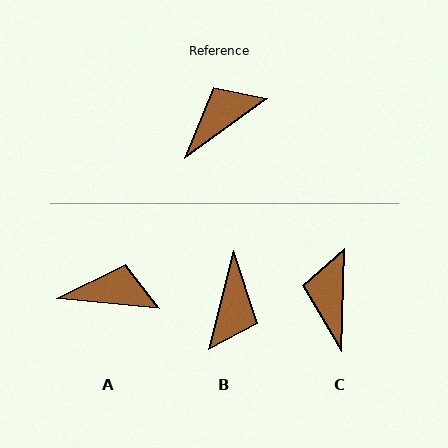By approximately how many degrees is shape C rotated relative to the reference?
Approximately 53 degrees counter-clockwise.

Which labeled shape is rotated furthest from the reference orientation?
B, about 140 degrees away.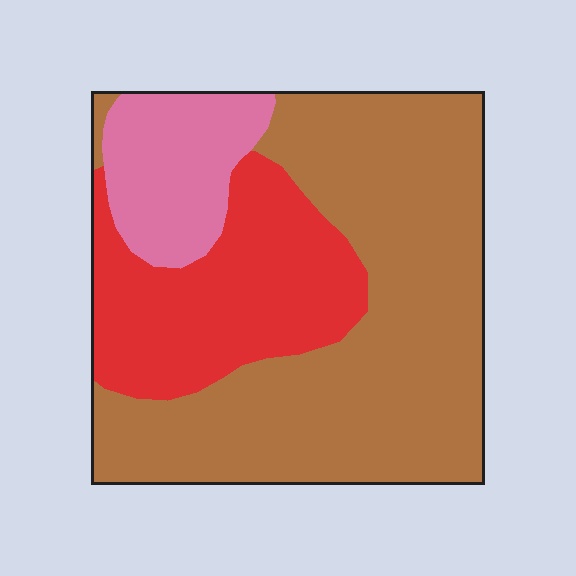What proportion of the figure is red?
Red covers 27% of the figure.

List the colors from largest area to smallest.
From largest to smallest: brown, red, pink.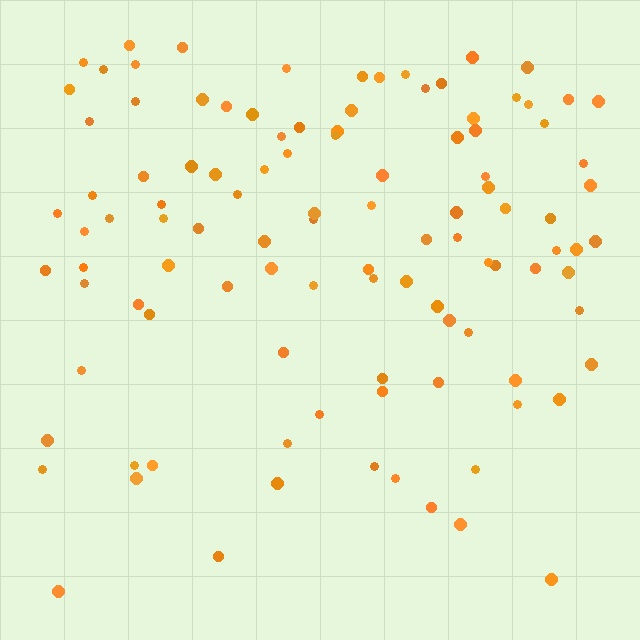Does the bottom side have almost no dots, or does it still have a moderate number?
Still a moderate number, just noticeably fewer than the top.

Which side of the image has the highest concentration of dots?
The top.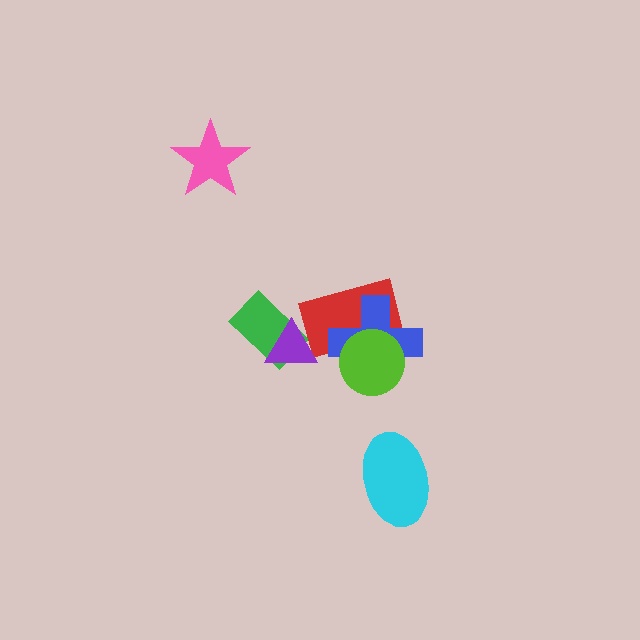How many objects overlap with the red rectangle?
3 objects overlap with the red rectangle.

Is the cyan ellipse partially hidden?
No, no other shape covers it.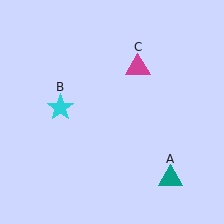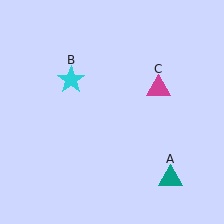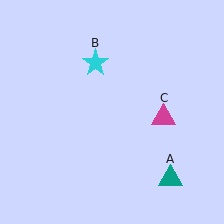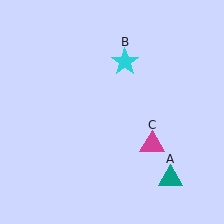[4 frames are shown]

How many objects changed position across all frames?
2 objects changed position: cyan star (object B), magenta triangle (object C).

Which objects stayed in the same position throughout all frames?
Teal triangle (object A) remained stationary.